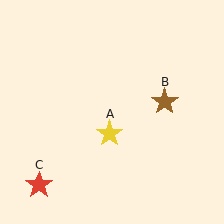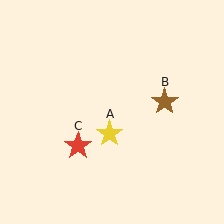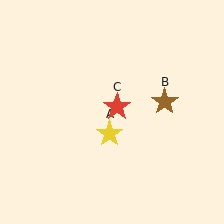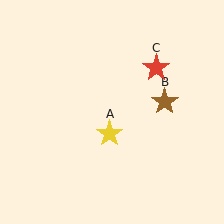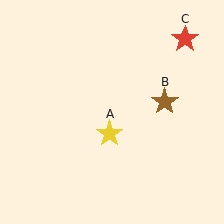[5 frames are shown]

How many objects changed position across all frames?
1 object changed position: red star (object C).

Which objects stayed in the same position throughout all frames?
Yellow star (object A) and brown star (object B) remained stationary.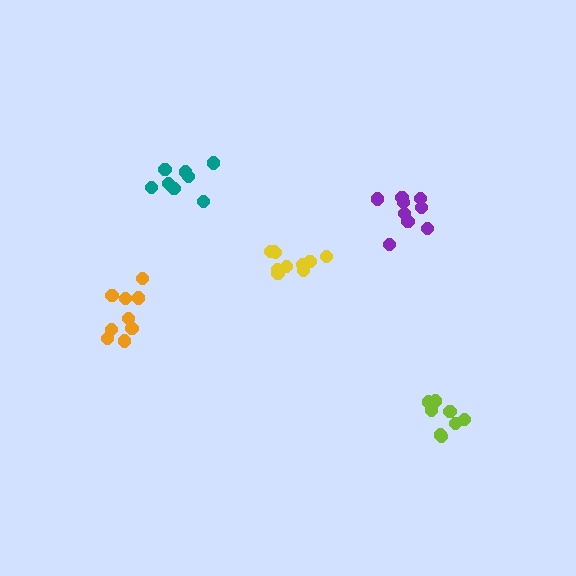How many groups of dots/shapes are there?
There are 5 groups.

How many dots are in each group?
Group 1: 9 dots, Group 2: 8 dots, Group 3: 9 dots, Group 4: 8 dots, Group 5: 10 dots (44 total).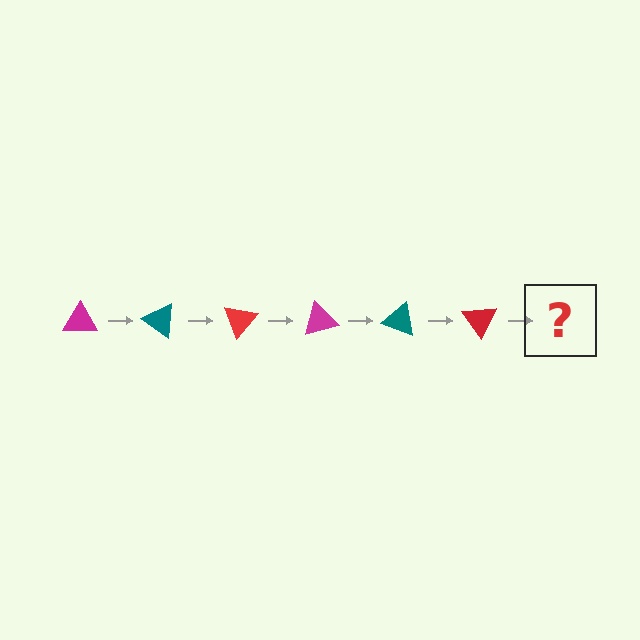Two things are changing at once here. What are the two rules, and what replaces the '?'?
The two rules are that it rotates 35 degrees each step and the color cycles through magenta, teal, and red. The '?' should be a magenta triangle, rotated 210 degrees from the start.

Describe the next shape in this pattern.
It should be a magenta triangle, rotated 210 degrees from the start.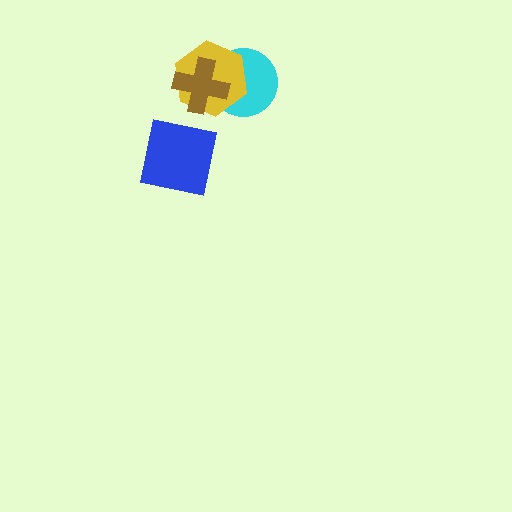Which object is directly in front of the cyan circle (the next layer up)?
The yellow hexagon is directly in front of the cyan circle.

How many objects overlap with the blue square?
0 objects overlap with the blue square.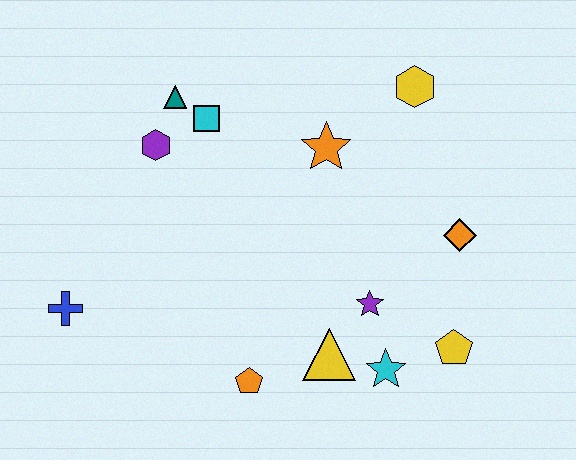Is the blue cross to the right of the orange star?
No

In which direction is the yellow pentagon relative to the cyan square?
The yellow pentagon is to the right of the cyan square.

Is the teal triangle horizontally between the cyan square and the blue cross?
Yes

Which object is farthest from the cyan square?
The yellow pentagon is farthest from the cyan square.